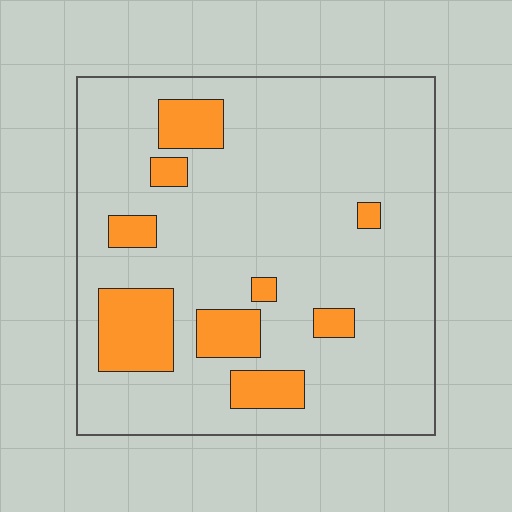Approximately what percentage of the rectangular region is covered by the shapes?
Approximately 15%.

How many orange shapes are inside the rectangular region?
9.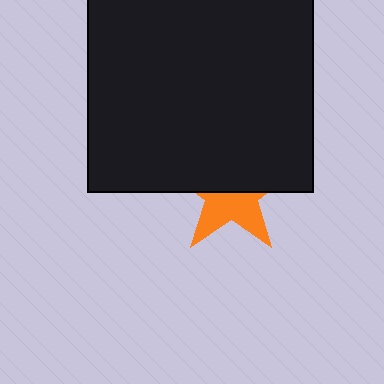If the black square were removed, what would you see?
You would see the complete orange star.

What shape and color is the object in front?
The object in front is a black square.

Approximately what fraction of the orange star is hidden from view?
Roughly 57% of the orange star is hidden behind the black square.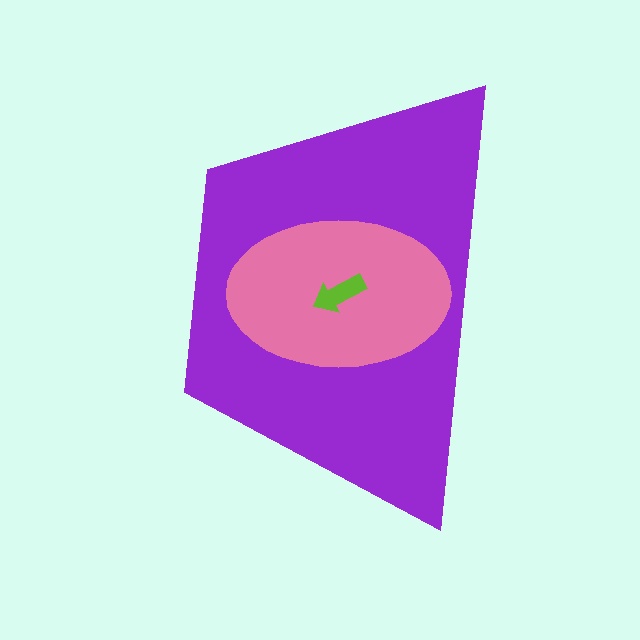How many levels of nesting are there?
3.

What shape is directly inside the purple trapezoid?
The pink ellipse.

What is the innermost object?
The lime arrow.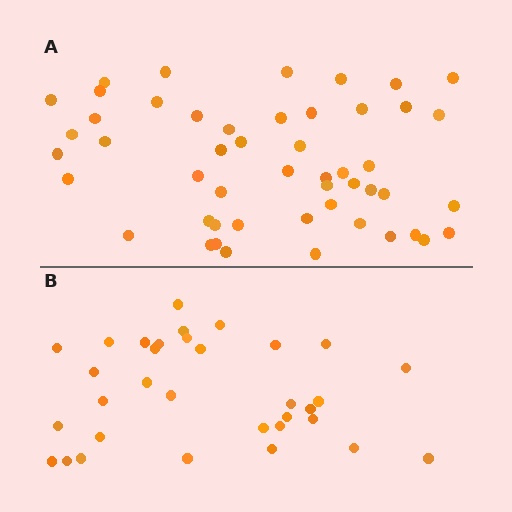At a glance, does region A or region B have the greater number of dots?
Region A (the top region) has more dots.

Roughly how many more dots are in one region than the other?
Region A has approximately 15 more dots than region B.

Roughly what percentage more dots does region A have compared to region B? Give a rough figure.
About 50% more.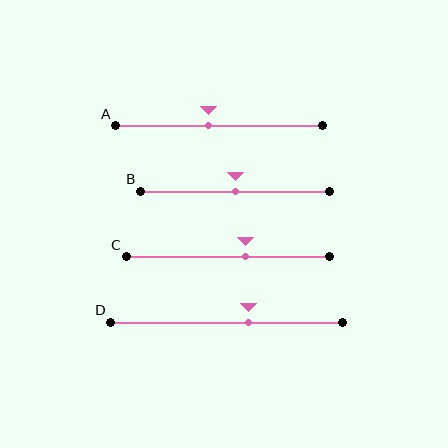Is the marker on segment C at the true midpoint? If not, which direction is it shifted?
No, the marker on segment C is shifted to the right by about 8% of the segment length.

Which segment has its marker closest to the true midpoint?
Segment B has its marker closest to the true midpoint.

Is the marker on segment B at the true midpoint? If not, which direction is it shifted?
Yes, the marker on segment B is at the true midpoint.